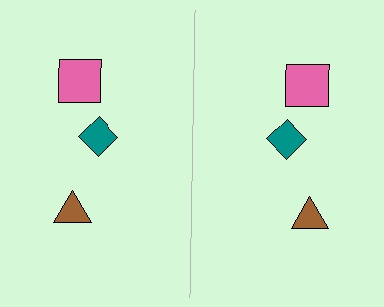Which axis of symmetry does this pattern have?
The pattern has a vertical axis of symmetry running through the center of the image.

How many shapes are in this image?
There are 6 shapes in this image.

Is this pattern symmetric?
Yes, this pattern has bilateral (reflection) symmetry.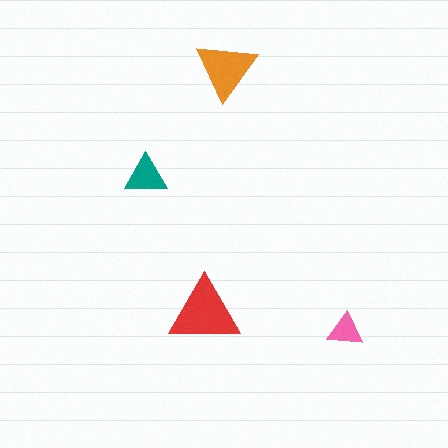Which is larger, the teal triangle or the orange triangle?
The orange one.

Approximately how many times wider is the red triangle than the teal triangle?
About 1.5 times wider.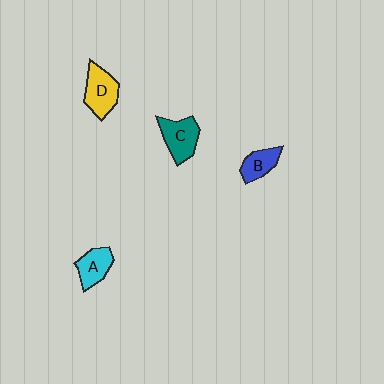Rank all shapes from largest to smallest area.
From largest to smallest: D (yellow), C (teal), A (cyan), B (blue).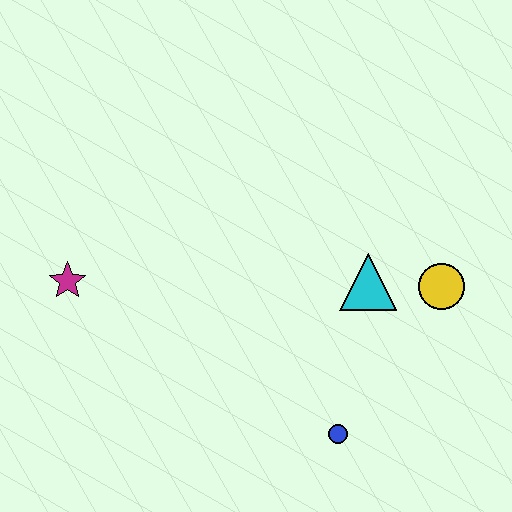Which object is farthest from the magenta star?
The yellow circle is farthest from the magenta star.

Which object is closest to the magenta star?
The cyan triangle is closest to the magenta star.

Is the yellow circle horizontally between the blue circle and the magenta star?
No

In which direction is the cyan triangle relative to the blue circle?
The cyan triangle is above the blue circle.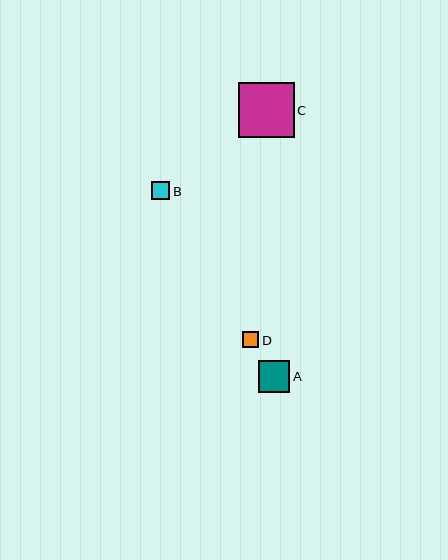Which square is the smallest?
Square D is the smallest with a size of approximately 16 pixels.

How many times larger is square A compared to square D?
Square A is approximately 2.0 times the size of square D.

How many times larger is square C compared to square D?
Square C is approximately 3.5 times the size of square D.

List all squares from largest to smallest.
From largest to smallest: C, A, B, D.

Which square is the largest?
Square C is the largest with a size of approximately 56 pixels.